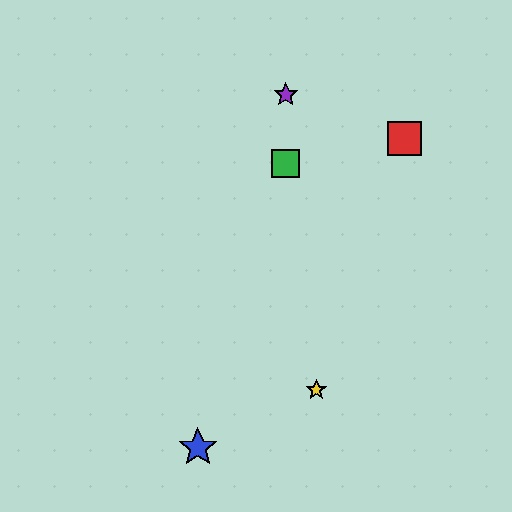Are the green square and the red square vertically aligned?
No, the green square is at x≈286 and the red square is at x≈405.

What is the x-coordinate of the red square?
The red square is at x≈405.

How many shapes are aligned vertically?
2 shapes (the green square, the purple star) are aligned vertically.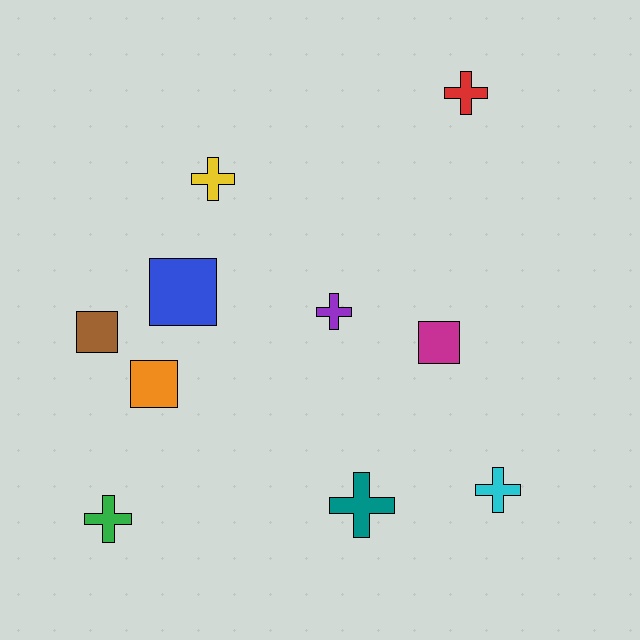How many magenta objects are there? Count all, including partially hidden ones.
There is 1 magenta object.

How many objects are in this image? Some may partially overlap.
There are 10 objects.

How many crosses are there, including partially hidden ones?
There are 6 crosses.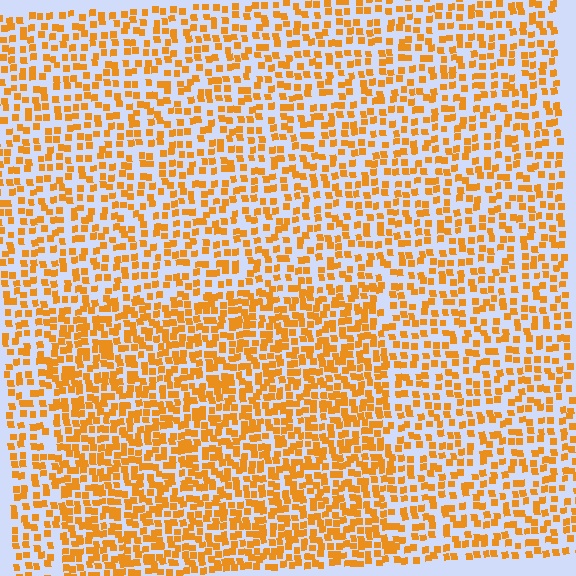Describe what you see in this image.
The image contains small orange elements arranged at two different densities. A rectangle-shaped region is visible where the elements are more densely packed than the surrounding area.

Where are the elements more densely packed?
The elements are more densely packed inside the rectangle boundary.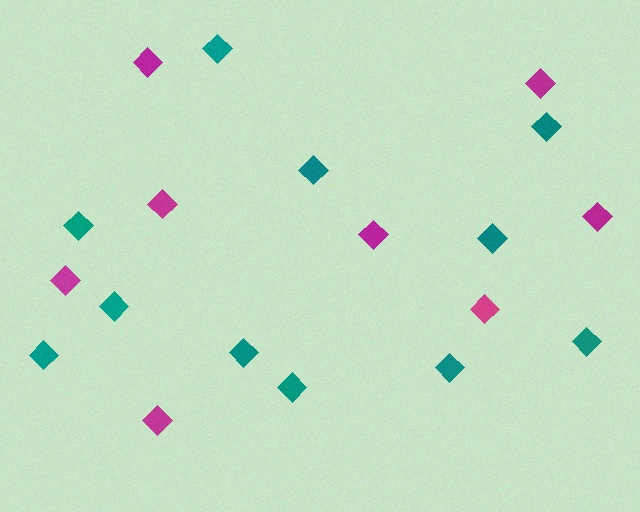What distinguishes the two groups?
There are 2 groups: one group of magenta diamonds (8) and one group of teal diamonds (11).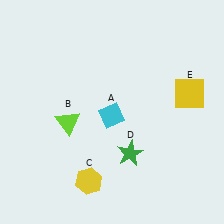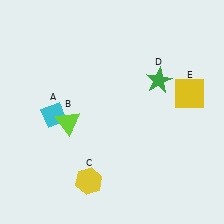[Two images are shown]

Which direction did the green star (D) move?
The green star (D) moved up.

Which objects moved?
The objects that moved are: the cyan diamond (A), the green star (D).